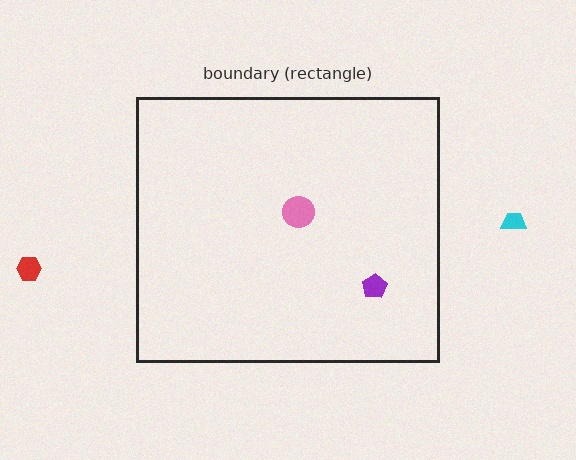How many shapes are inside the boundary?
2 inside, 2 outside.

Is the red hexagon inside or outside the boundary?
Outside.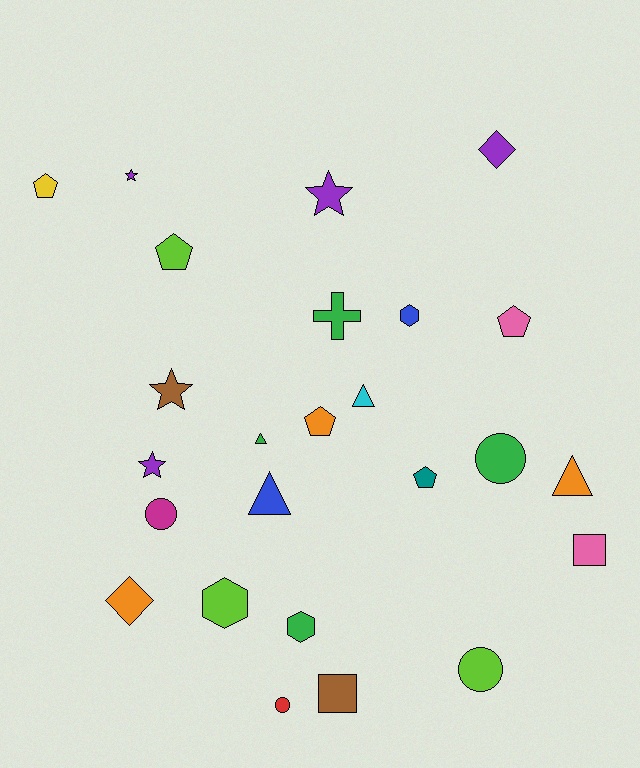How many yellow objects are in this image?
There is 1 yellow object.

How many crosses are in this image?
There is 1 cross.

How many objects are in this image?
There are 25 objects.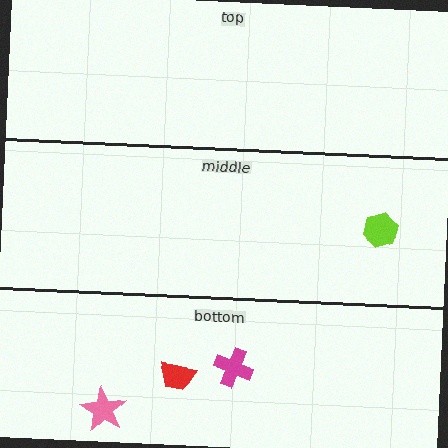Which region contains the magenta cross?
The bottom region.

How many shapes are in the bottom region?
3.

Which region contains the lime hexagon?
The middle region.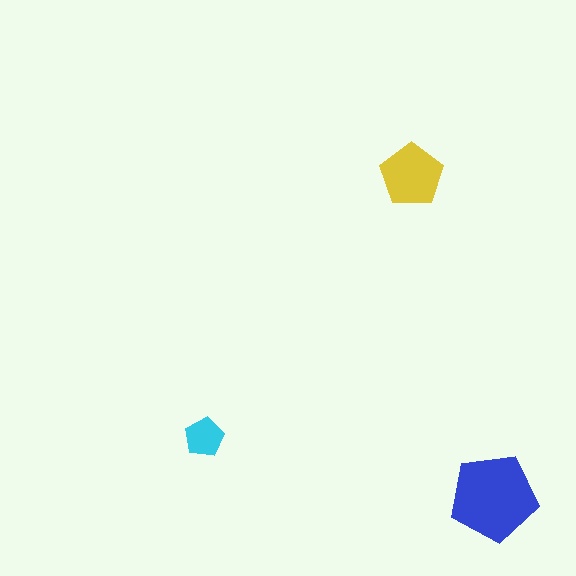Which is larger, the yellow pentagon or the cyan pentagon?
The yellow one.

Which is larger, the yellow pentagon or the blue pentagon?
The blue one.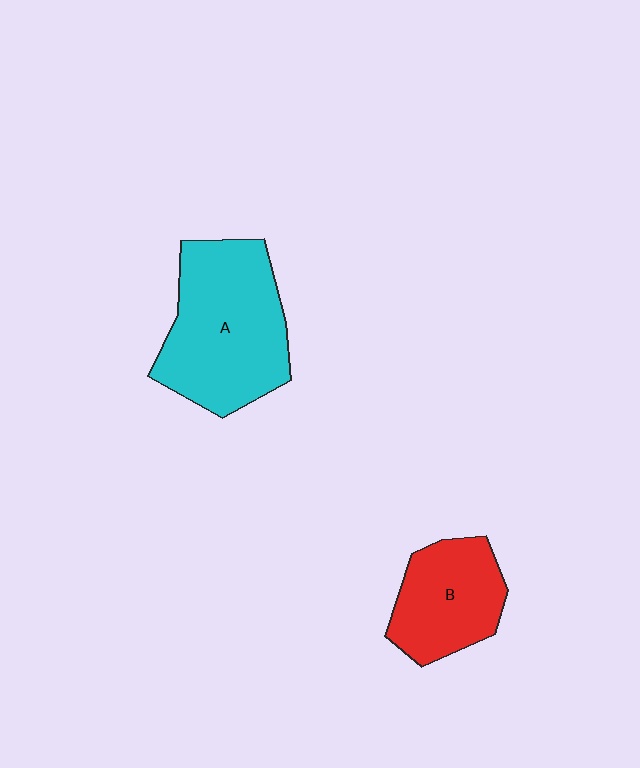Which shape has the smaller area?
Shape B (red).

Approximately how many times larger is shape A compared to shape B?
Approximately 1.6 times.